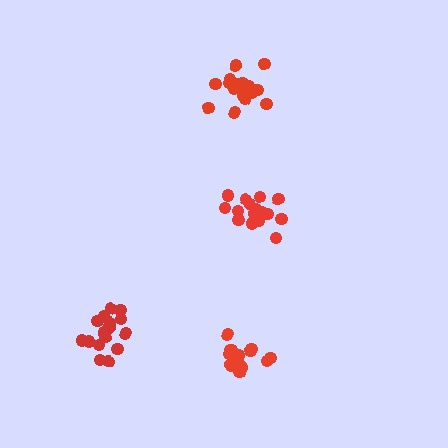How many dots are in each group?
Group 1: 14 dots, Group 2: 16 dots, Group 3: 16 dots, Group 4: 18 dots (64 total).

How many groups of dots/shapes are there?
There are 4 groups.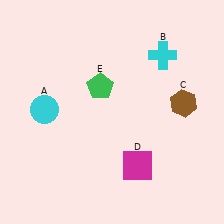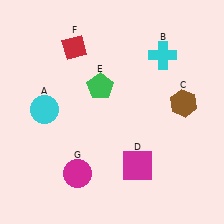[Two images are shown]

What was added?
A red diamond (F), a magenta circle (G) were added in Image 2.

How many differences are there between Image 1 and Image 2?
There are 2 differences between the two images.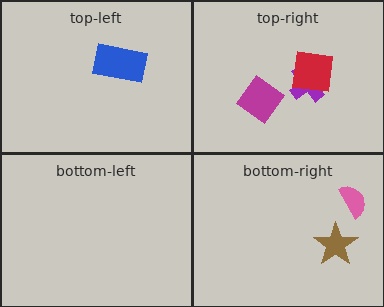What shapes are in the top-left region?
The blue rectangle.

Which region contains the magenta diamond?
The top-right region.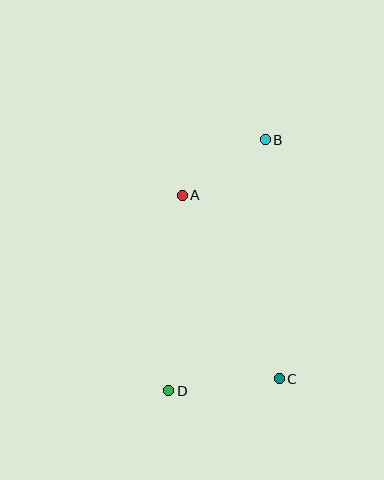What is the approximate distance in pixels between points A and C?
The distance between A and C is approximately 207 pixels.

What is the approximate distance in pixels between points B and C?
The distance between B and C is approximately 239 pixels.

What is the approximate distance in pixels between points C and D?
The distance between C and D is approximately 111 pixels.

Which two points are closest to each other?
Points A and B are closest to each other.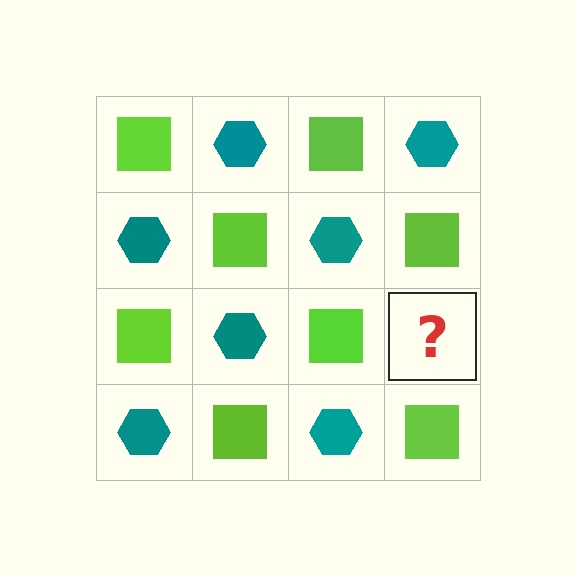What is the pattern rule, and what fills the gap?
The rule is that it alternates lime square and teal hexagon in a checkerboard pattern. The gap should be filled with a teal hexagon.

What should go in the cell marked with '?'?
The missing cell should contain a teal hexagon.